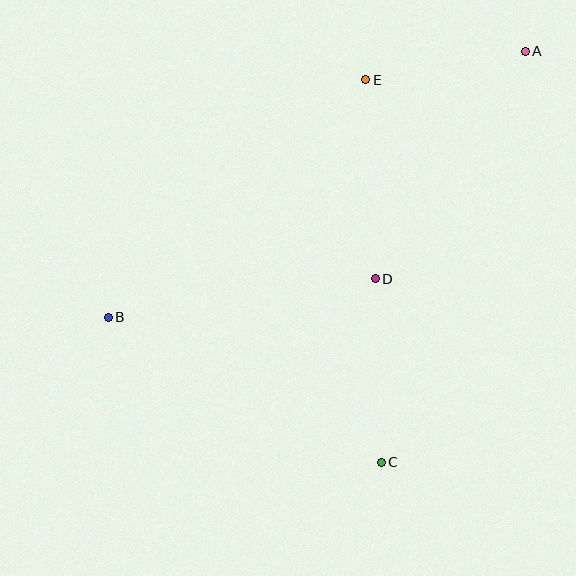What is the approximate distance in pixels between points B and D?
The distance between B and D is approximately 270 pixels.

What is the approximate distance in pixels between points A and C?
The distance between A and C is approximately 435 pixels.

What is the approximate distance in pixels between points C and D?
The distance between C and D is approximately 184 pixels.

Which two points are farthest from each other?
Points A and B are farthest from each other.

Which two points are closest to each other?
Points A and E are closest to each other.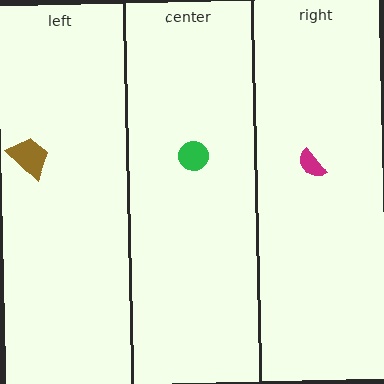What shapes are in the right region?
The magenta semicircle.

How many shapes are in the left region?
1.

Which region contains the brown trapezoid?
The left region.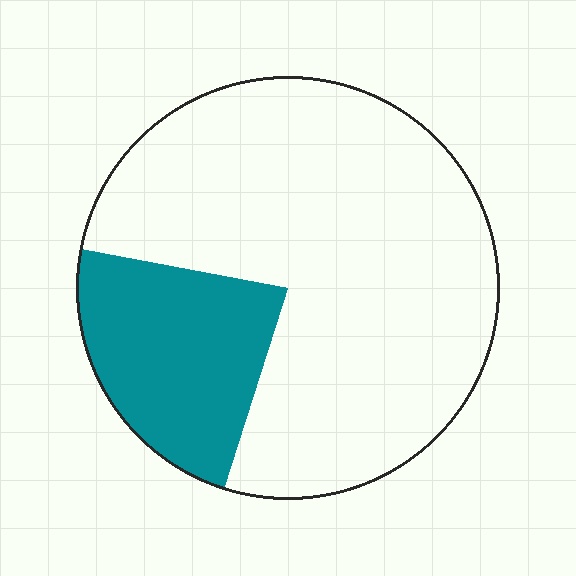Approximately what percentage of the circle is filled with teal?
Approximately 25%.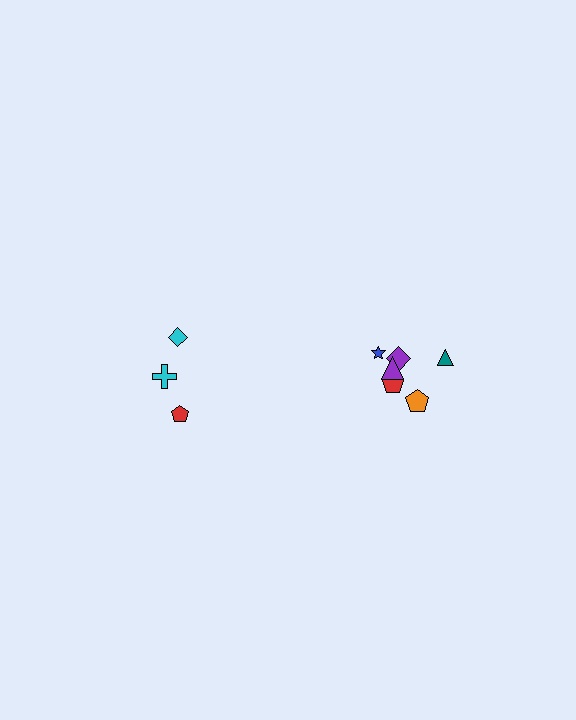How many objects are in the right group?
There are 6 objects.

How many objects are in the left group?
There are 3 objects.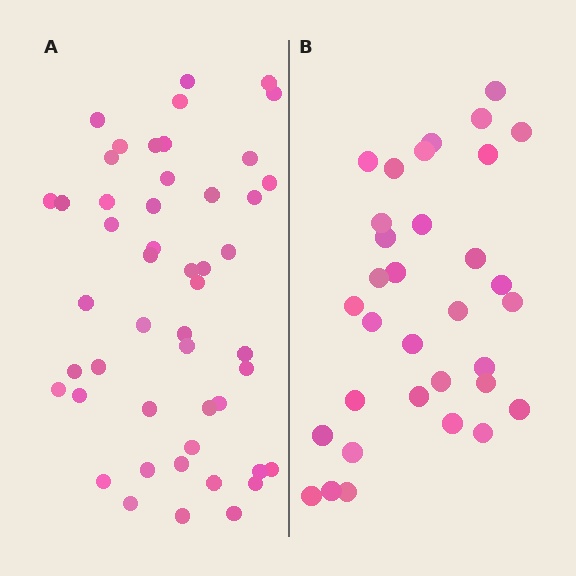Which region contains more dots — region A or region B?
Region A (the left region) has more dots.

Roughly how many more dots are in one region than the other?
Region A has approximately 15 more dots than region B.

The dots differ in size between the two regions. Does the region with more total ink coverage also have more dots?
No. Region B has more total ink coverage because its dots are larger, but region A actually contains more individual dots. Total area can be misleading — the number of items is what matters here.